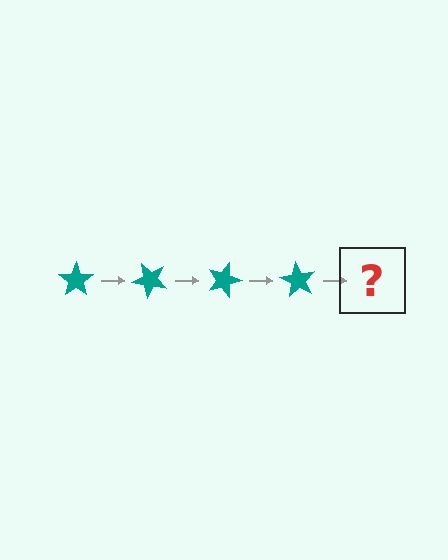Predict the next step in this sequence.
The next step is a teal star rotated 180 degrees.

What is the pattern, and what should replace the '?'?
The pattern is that the star rotates 45 degrees each step. The '?' should be a teal star rotated 180 degrees.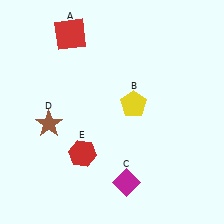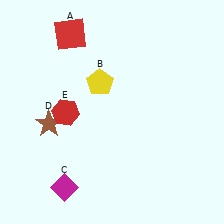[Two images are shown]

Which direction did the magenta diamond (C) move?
The magenta diamond (C) moved left.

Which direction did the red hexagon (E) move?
The red hexagon (E) moved up.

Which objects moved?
The objects that moved are: the yellow pentagon (B), the magenta diamond (C), the red hexagon (E).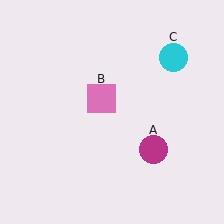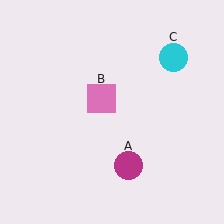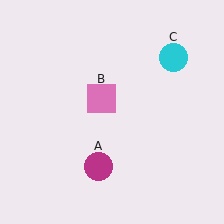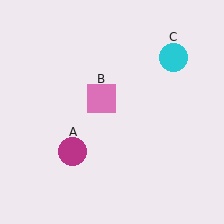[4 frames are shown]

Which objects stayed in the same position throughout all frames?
Pink square (object B) and cyan circle (object C) remained stationary.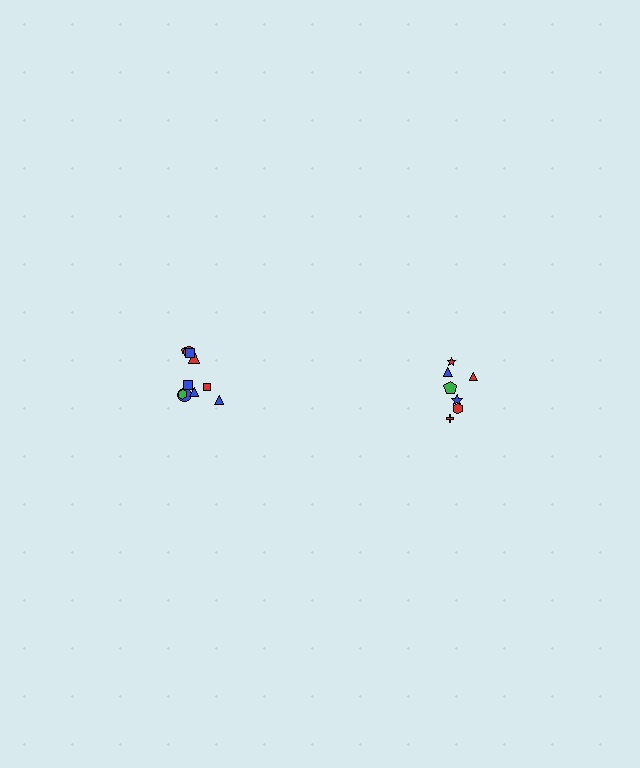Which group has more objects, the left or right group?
The left group.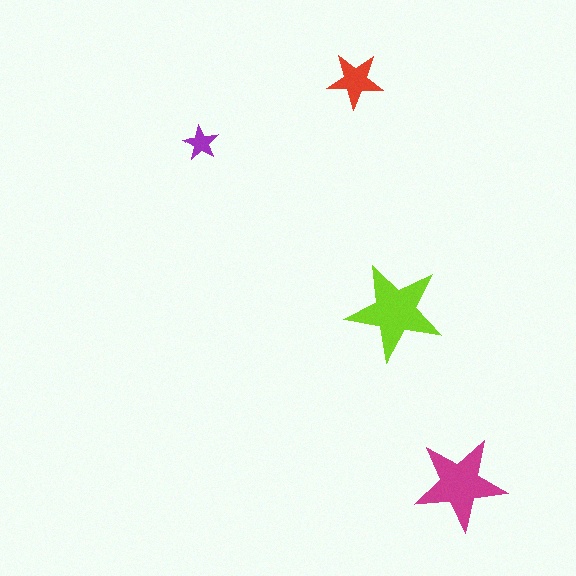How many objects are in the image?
There are 4 objects in the image.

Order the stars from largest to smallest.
the lime one, the magenta one, the red one, the purple one.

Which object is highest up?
The red star is topmost.